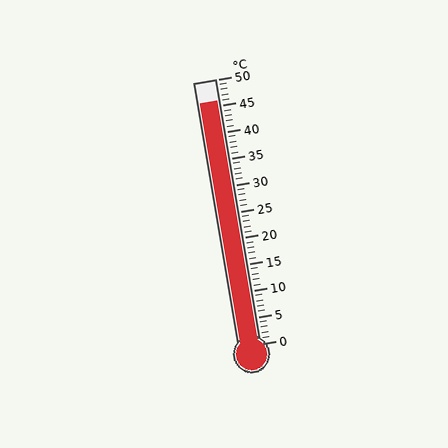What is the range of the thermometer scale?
The thermometer scale ranges from 0°C to 50°C.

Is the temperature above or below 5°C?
The temperature is above 5°C.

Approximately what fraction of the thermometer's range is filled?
The thermometer is filled to approximately 90% of its range.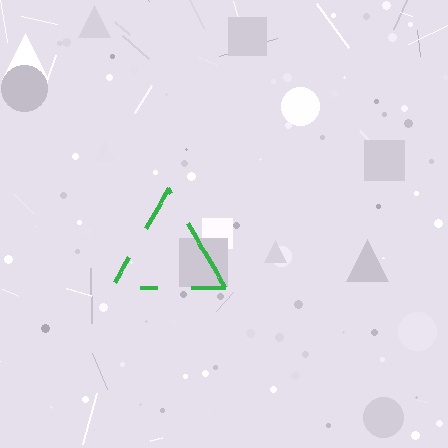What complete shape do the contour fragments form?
The contour fragments form a triangle.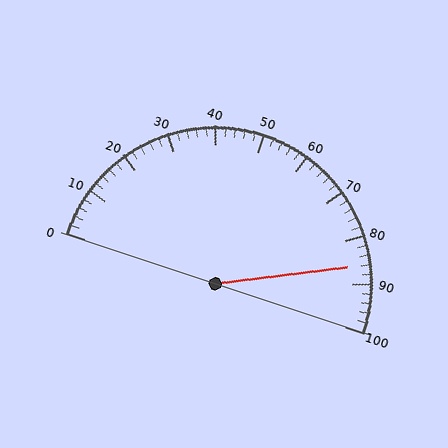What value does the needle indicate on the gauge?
The needle indicates approximately 86.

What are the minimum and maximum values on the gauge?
The gauge ranges from 0 to 100.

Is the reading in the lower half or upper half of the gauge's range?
The reading is in the upper half of the range (0 to 100).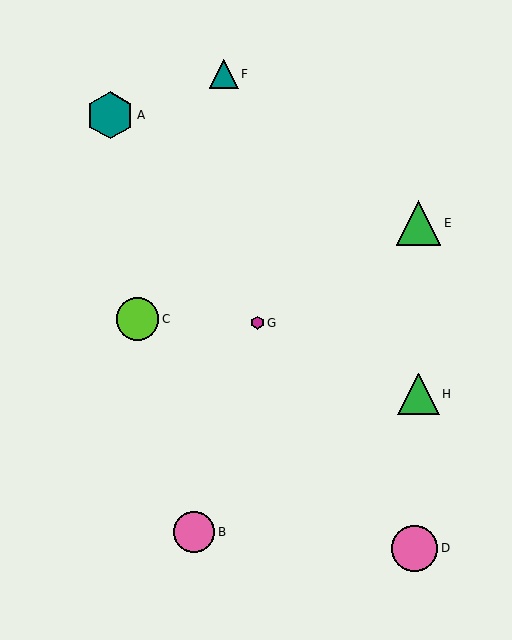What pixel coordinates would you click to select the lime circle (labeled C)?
Click at (138, 319) to select the lime circle C.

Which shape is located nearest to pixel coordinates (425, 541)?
The pink circle (labeled D) at (415, 548) is nearest to that location.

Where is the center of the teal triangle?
The center of the teal triangle is at (224, 74).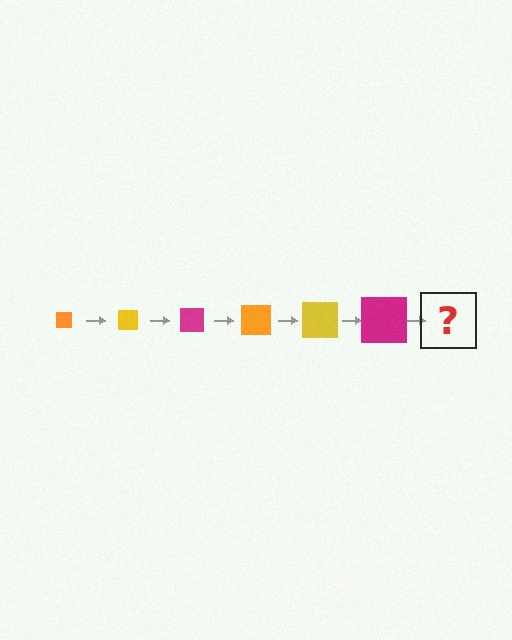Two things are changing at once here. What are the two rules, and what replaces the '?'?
The two rules are that the square grows larger each step and the color cycles through orange, yellow, and magenta. The '?' should be an orange square, larger than the previous one.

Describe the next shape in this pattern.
It should be an orange square, larger than the previous one.